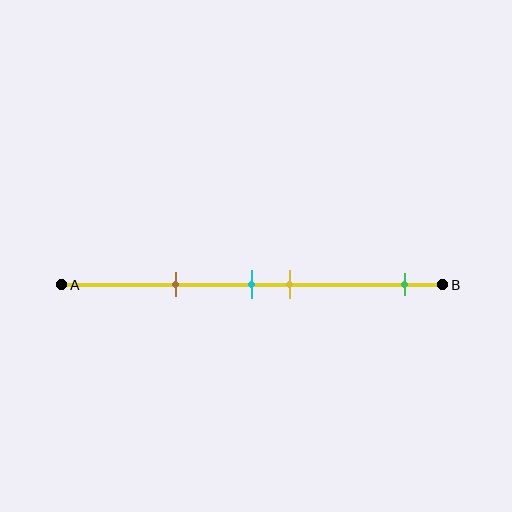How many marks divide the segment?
There are 4 marks dividing the segment.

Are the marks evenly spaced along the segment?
No, the marks are not evenly spaced.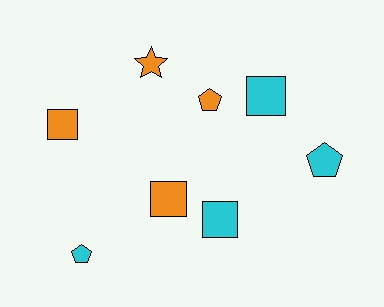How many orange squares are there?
There are 2 orange squares.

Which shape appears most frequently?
Square, with 4 objects.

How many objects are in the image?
There are 8 objects.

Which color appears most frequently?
Cyan, with 4 objects.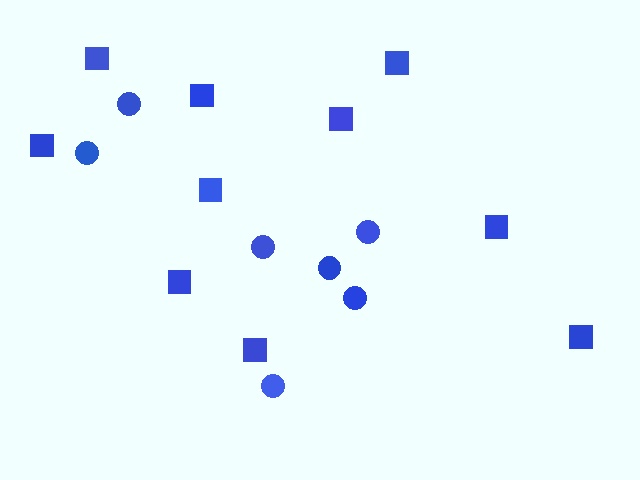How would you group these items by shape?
There are 2 groups: one group of circles (7) and one group of squares (10).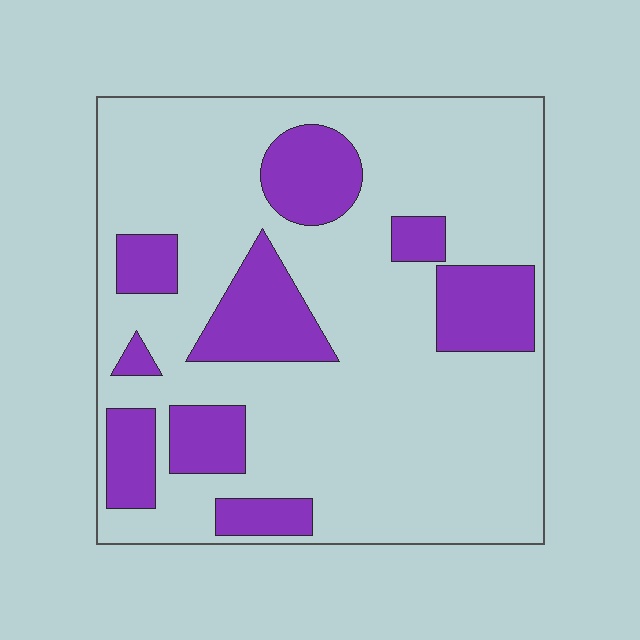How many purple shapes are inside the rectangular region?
9.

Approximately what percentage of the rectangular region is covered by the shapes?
Approximately 25%.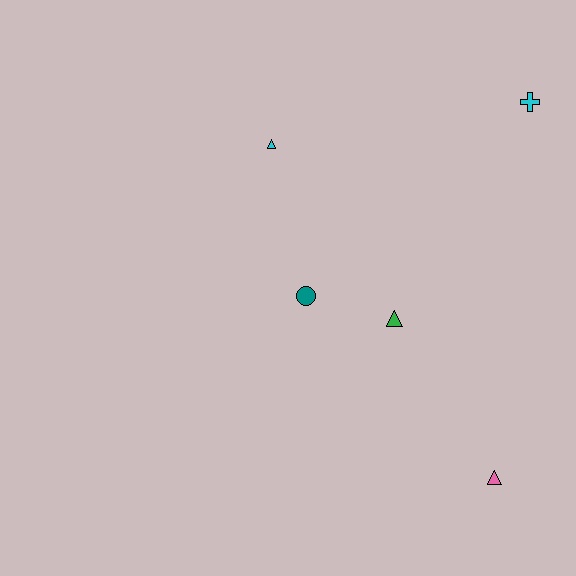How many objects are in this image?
There are 5 objects.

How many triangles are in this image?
There are 3 triangles.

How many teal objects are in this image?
There is 1 teal object.